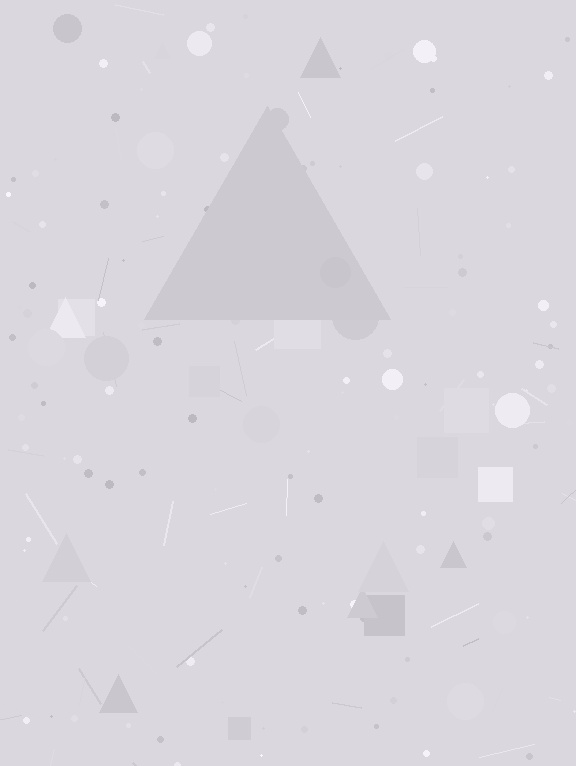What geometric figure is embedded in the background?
A triangle is embedded in the background.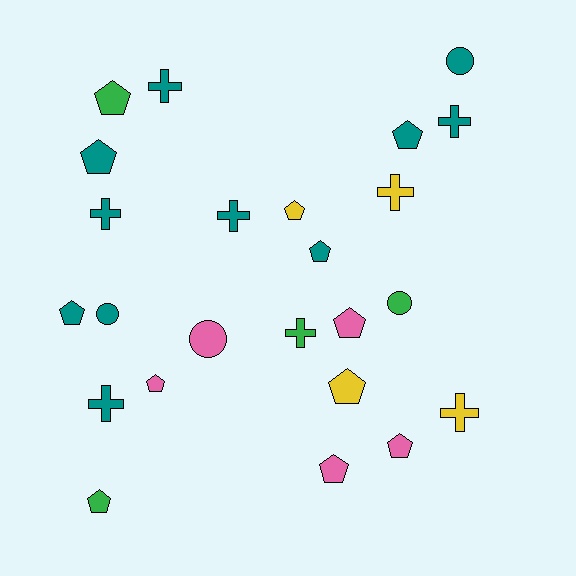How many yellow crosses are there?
There are 2 yellow crosses.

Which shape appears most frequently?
Pentagon, with 12 objects.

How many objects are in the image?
There are 24 objects.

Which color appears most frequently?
Teal, with 11 objects.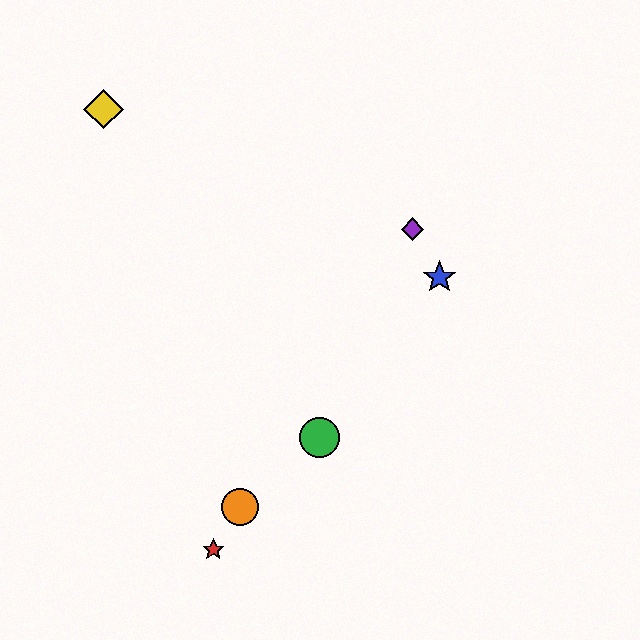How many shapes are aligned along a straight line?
3 shapes (the red star, the purple diamond, the orange circle) are aligned along a straight line.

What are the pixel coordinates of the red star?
The red star is at (213, 550).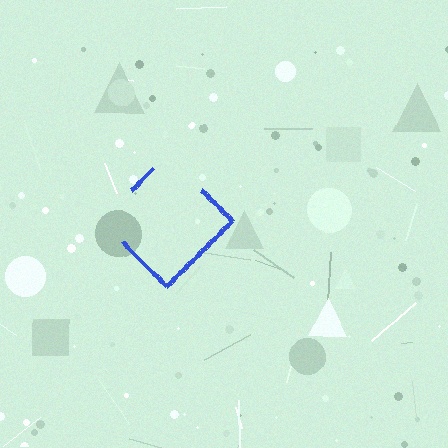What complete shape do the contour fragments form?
The contour fragments form a diamond.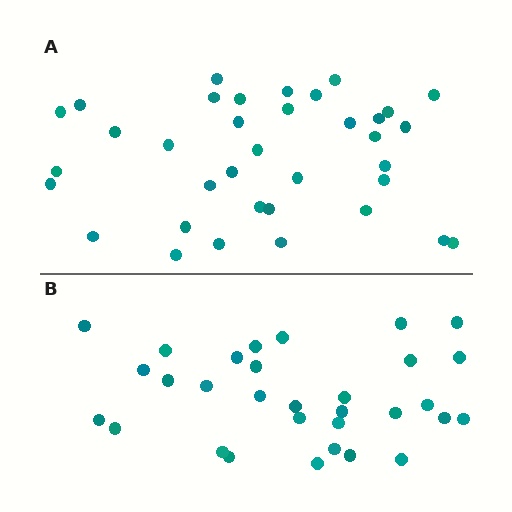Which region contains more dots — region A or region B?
Region A (the top region) has more dots.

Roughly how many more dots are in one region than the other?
Region A has about 5 more dots than region B.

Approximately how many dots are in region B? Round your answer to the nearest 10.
About 30 dots. (The exact count is 31, which rounds to 30.)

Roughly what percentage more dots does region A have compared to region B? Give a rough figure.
About 15% more.